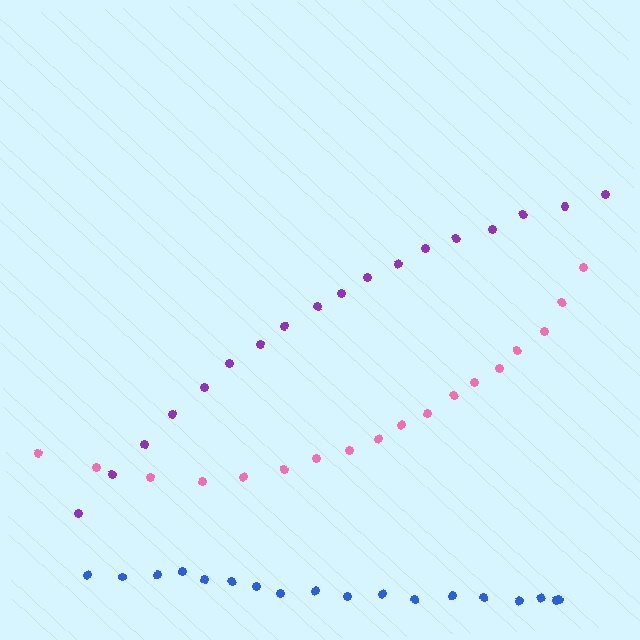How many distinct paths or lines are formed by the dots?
There are 3 distinct paths.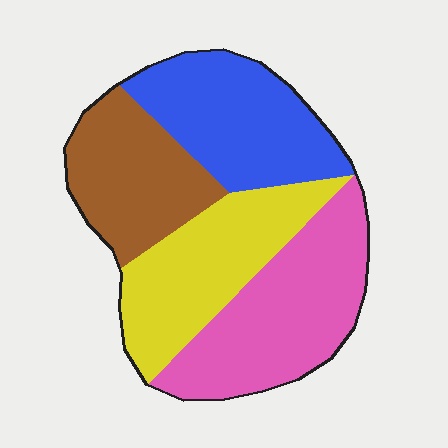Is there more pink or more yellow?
Pink.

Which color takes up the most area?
Pink, at roughly 30%.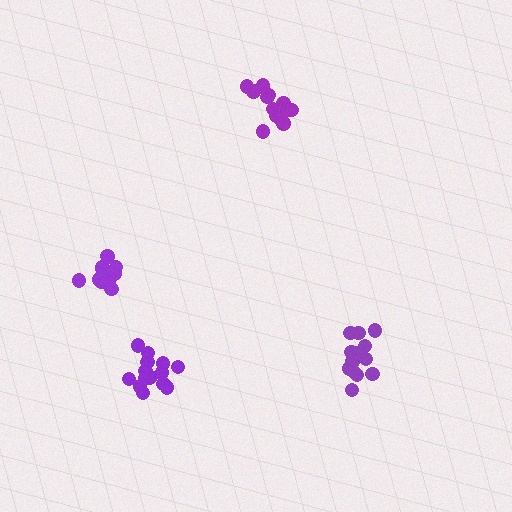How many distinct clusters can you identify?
There are 4 distinct clusters.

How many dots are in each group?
Group 1: 14 dots, Group 2: 15 dots, Group 3: 13 dots, Group 4: 13 dots (55 total).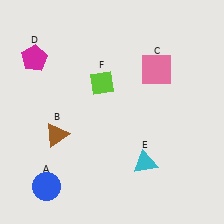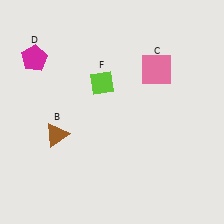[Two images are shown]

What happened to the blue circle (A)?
The blue circle (A) was removed in Image 2. It was in the bottom-left area of Image 1.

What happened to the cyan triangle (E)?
The cyan triangle (E) was removed in Image 2. It was in the bottom-right area of Image 1.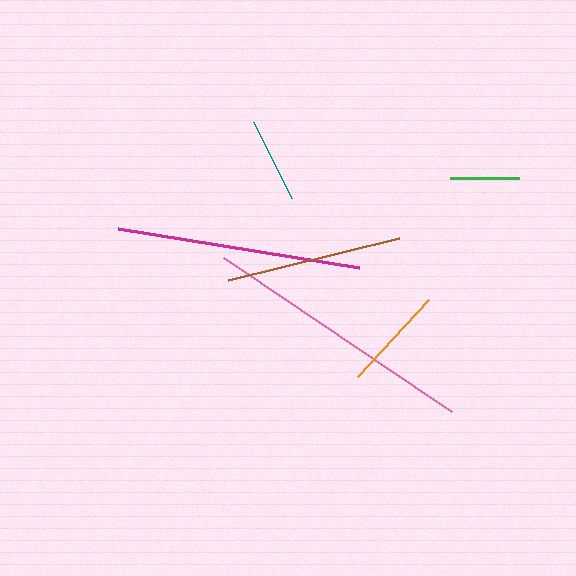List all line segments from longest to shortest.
From longest to shortest: pink, magenta, brown, orange, teal, green.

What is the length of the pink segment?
The pink segment is approximately 275 pixels long.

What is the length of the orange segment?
The orange segment is approximately 105 pixels long.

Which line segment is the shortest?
The green line is the shortest at approximately 70 pixels.